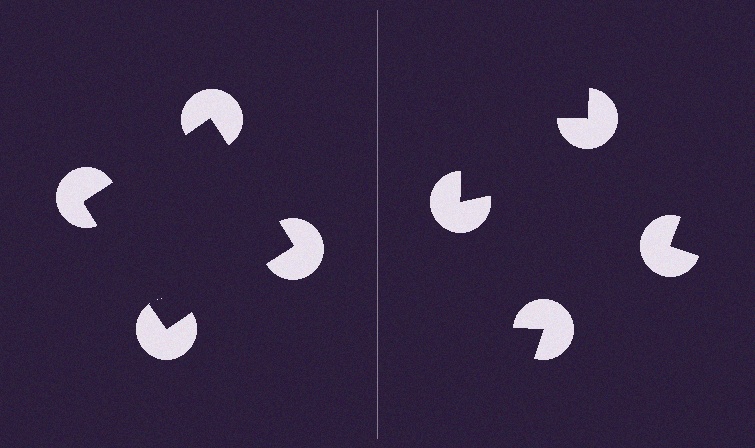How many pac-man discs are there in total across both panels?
8 — 4 on each side.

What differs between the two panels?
The pac-man discs are positioned identically on both sides; only the wedge orientations differ. On the left they align to a square; on the right they are misaligned.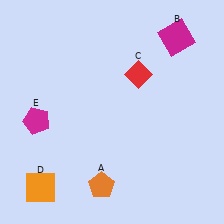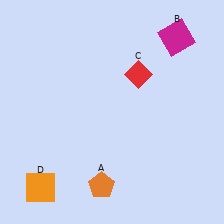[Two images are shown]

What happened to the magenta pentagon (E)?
The magenta pentagon (E) was removed in Image 2. It was in the bottom-left area of Image 1.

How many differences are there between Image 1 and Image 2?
There is 1 difference between the two images.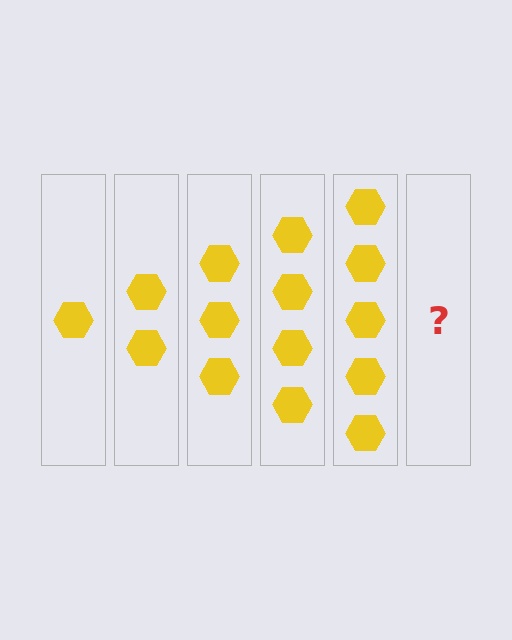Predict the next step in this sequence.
The next step is 6 hexagons.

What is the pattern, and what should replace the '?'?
The pattern is that each step adds one more hexagon. The '?' should be 6 hexagons.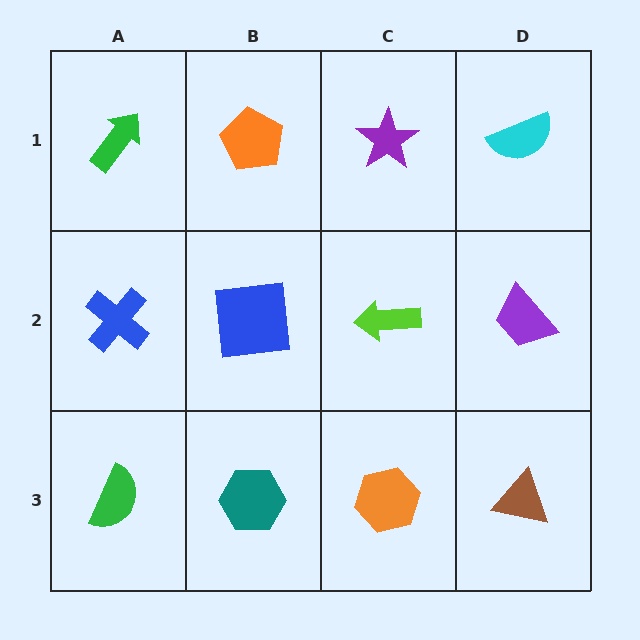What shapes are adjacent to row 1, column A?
A blue cross (row 2, column A), an orange pentagon (row 1, column B).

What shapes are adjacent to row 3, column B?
A blue square (row 2, column B), a green semicircle (row 3, column A), an orange hexagon (row 3, column C).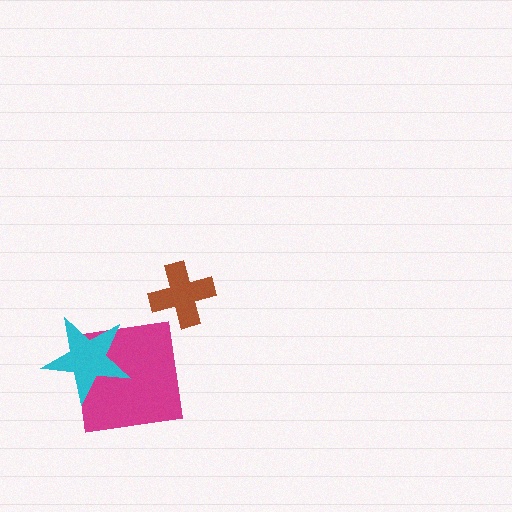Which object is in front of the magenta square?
The cyan star is in front of the magenta square.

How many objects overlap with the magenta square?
1 object overlaps with the magenta square.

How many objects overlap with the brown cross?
0 objects overlap with the brown cross.